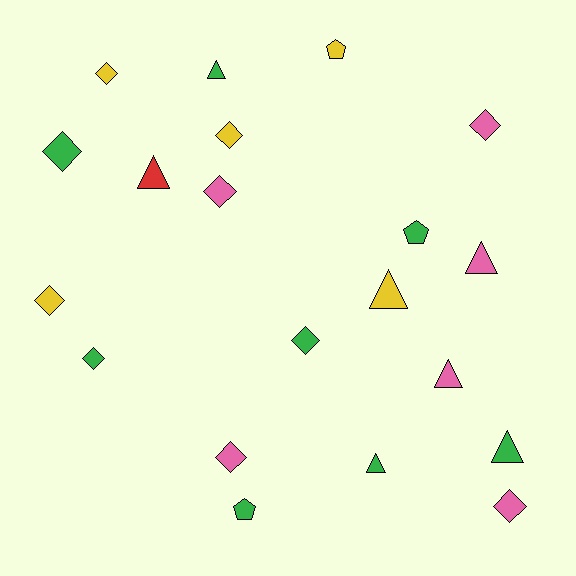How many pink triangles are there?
There are 2 pink triangles.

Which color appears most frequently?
Green, with 8 objects.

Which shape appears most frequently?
Diamond, with 10 objects.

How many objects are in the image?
There are 20 objects.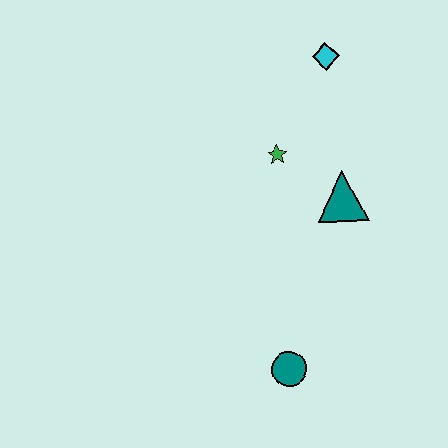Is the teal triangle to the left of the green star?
No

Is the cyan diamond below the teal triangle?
No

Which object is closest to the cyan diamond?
The green star is closest to the cyan diamond.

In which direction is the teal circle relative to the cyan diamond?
The teal circle is below the cyan diamond.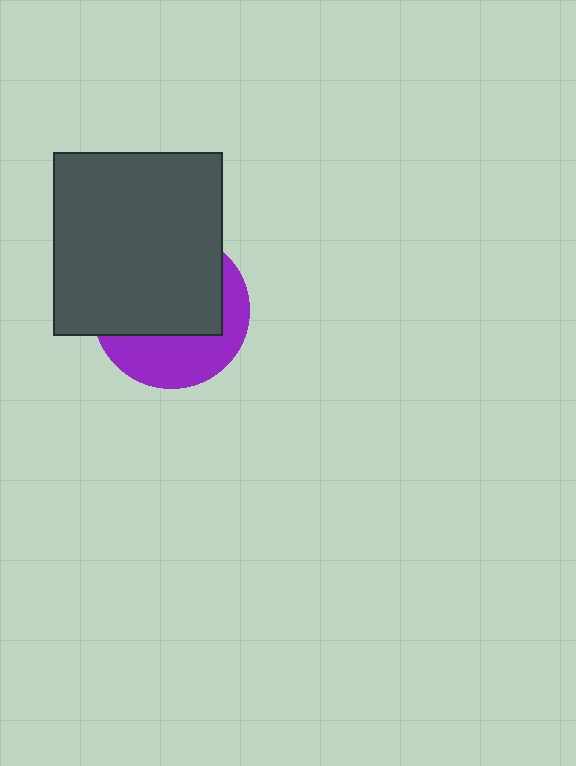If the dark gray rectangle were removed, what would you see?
You would see the complete purple circle.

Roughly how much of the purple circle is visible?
A small part of it is visible (roughly 39%).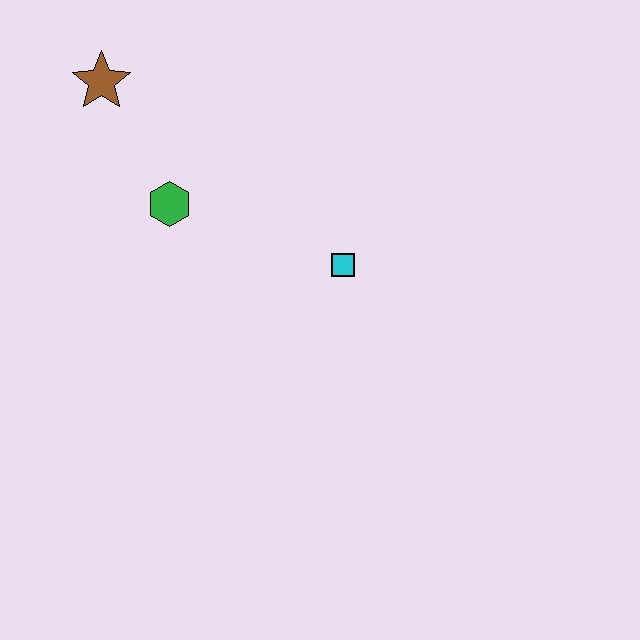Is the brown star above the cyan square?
Yes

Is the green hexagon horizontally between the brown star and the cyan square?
Yes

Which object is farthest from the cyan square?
The brown star is farthest from the cyan square.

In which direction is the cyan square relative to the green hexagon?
The cyan square is to the right of the green hexagon.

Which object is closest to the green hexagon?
The brown star is closest to the green hexagon.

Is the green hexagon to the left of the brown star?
No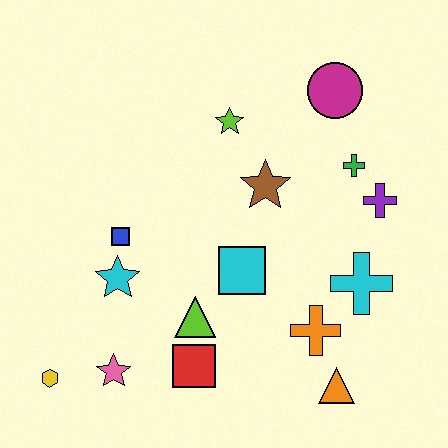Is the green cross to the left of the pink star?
No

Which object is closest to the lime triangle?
The red square is closest to the lime triangle.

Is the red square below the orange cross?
Yes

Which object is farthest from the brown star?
The yellow hexagon is farthest from the brown star.